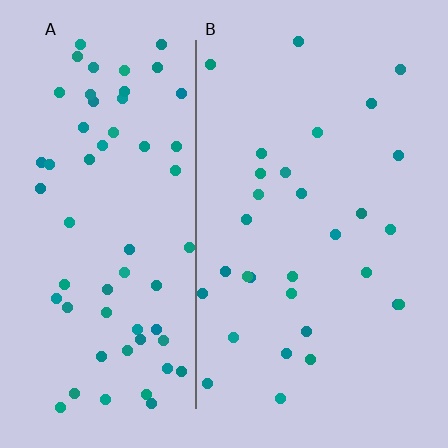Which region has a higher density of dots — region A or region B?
A (the left).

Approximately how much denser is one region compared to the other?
Approximately 2.1× — region A over region B.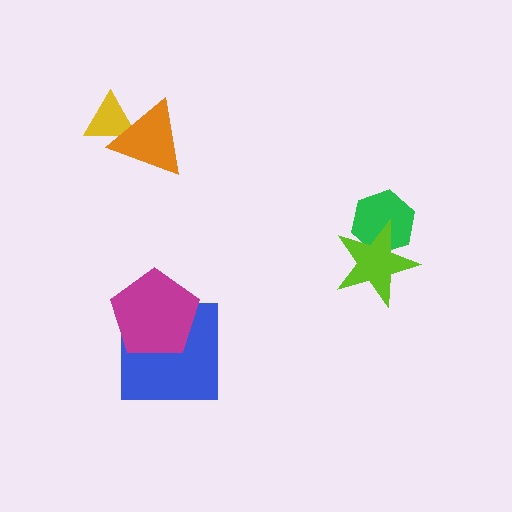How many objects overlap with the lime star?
1 object overlaps with the lime star.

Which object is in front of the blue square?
The magenta pentagon is in front of the blue square.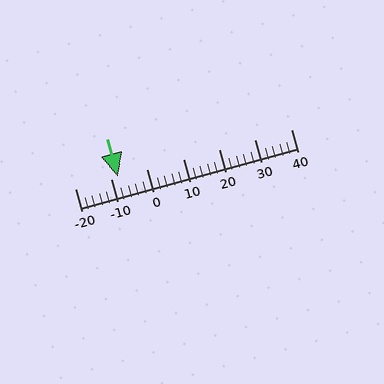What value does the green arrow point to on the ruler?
The green arrow points to approximately -8.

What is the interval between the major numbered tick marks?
The major tick marks are spaced 10 units apart.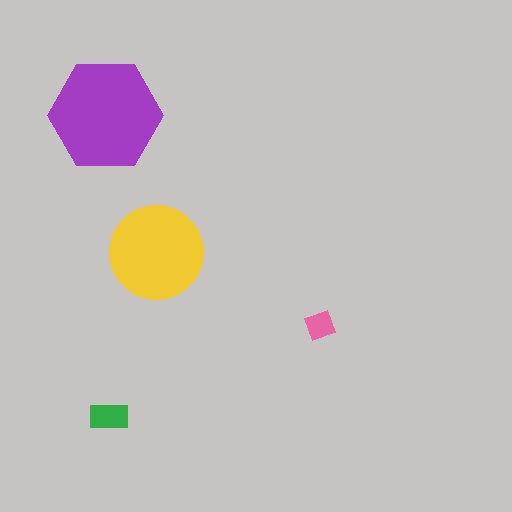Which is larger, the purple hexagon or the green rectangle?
The purple hexagon.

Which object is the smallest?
The pink diamond.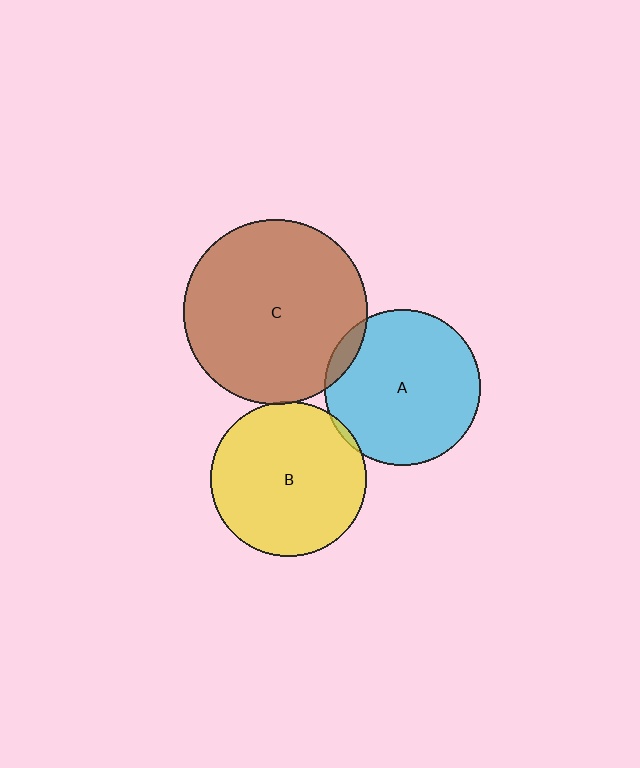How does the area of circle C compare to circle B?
Approximately 1.4 times.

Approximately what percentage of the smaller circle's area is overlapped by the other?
Approximately 5%.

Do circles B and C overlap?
Yes.